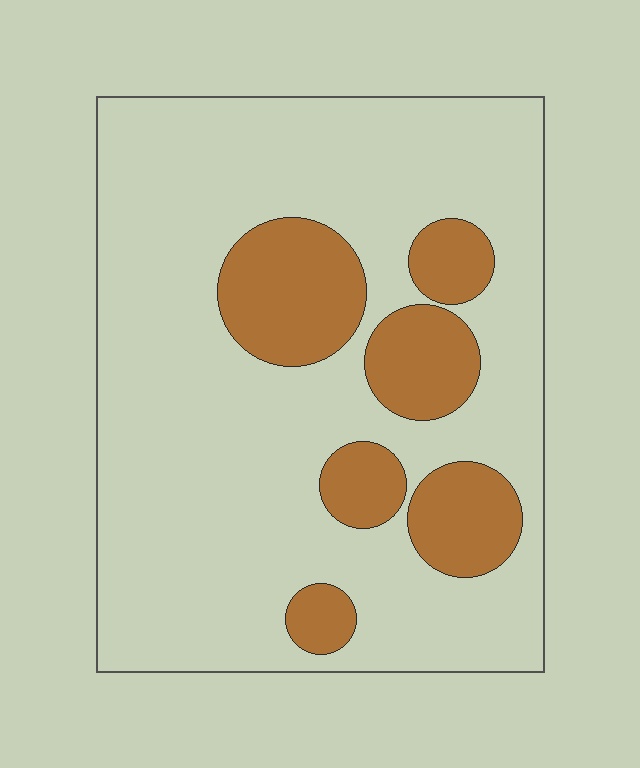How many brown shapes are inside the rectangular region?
6.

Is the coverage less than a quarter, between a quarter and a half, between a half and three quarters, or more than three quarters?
Less than a quarter.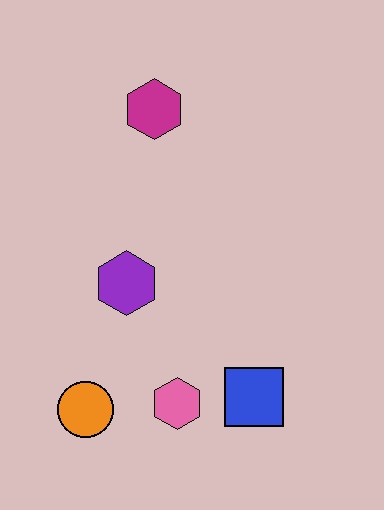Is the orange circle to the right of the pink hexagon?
No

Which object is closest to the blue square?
The pink hexagon is closest to the blue square.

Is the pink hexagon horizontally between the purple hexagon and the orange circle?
No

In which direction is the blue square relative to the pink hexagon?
The blue square is to the right of the pink hexagon.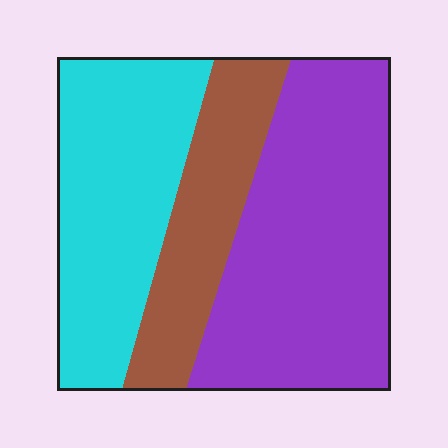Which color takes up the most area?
Purple, at roughly 45%.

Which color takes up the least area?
Brown, at roughly 20%.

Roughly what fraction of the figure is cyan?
Cyan takes up between a quarter and a half of the figure.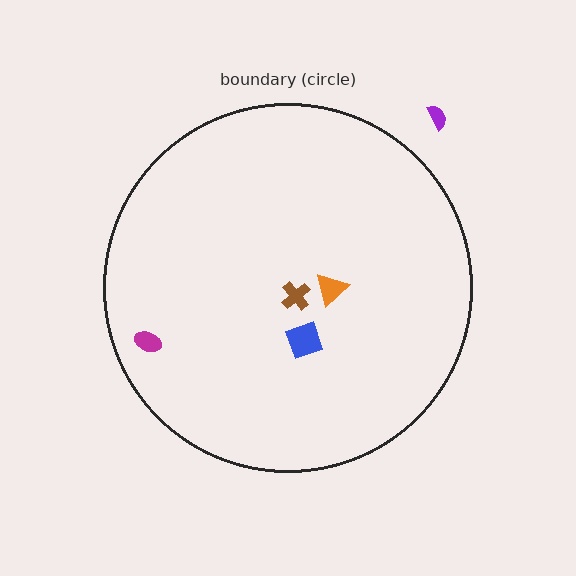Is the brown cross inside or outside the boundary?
Inside.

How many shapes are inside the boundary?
4 inside, 1 outside.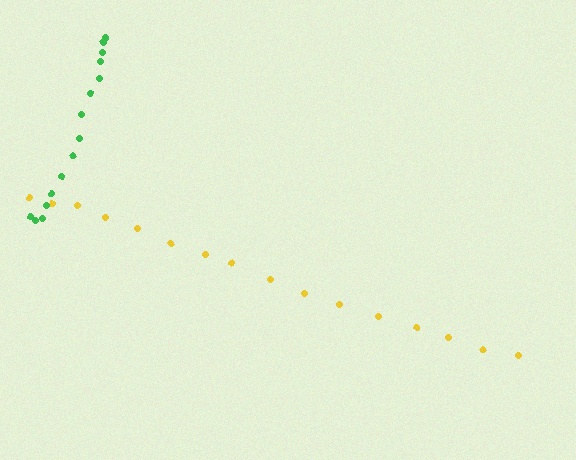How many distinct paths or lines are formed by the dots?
There are 2 distinct paths.